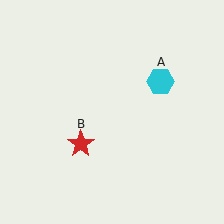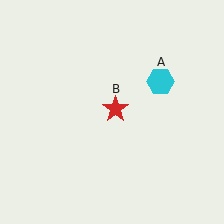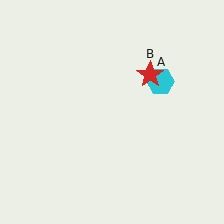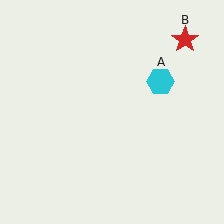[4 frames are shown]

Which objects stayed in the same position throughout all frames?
Cyan hexagon (object A) remained stationary.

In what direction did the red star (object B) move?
The red star (object B) moved up and to the right.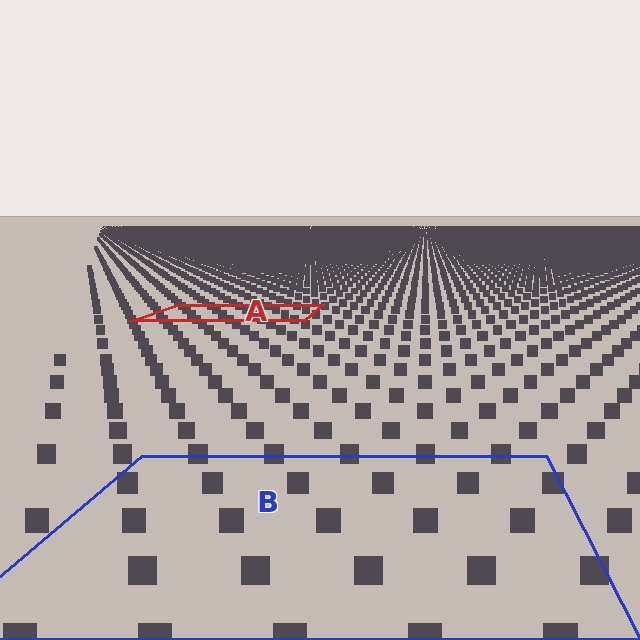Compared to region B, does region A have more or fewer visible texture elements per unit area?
Region A has more texture elements per unit area — they are packed more densely because it is farther away.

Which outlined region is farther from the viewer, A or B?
Region A is farther from the viewer — the texture elements inside it appear smaller and more densely packed.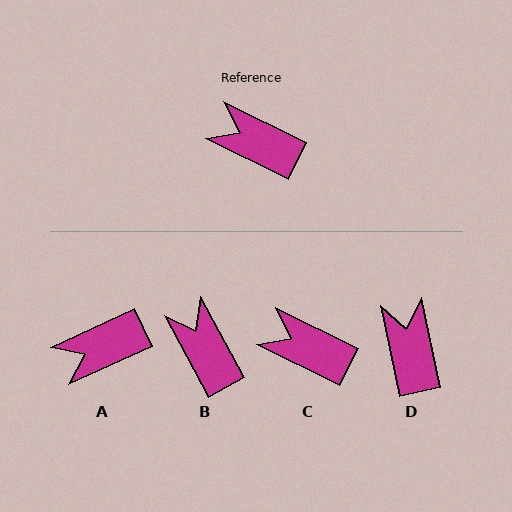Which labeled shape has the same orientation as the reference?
C.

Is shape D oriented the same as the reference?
No, it is off by about 52 degrees.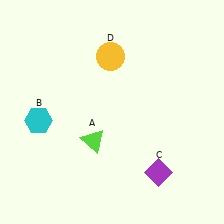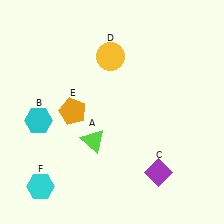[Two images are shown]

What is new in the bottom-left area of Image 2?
A cyan hexagon (F) was added in the bottom-left area of Image 2.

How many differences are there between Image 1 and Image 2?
There are 2 differences between the two images.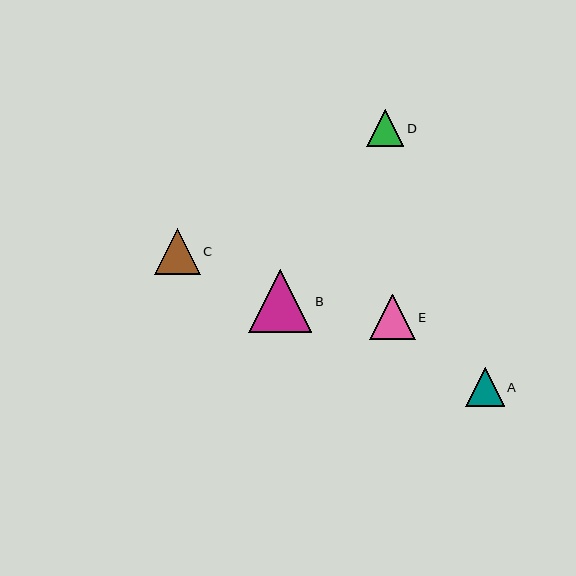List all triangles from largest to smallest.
From largest to smallest: B, C, E, A, D.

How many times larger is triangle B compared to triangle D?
Triangle B is approximately 1.7 times the size of triangle D.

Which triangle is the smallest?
Triangle D is the smallest with a size of approximately 37 pixels.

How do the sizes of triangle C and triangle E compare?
Triangle C and triangle E are approximately the same size.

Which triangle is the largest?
Triangle B is the largest with a size of approximately 63 pixels.